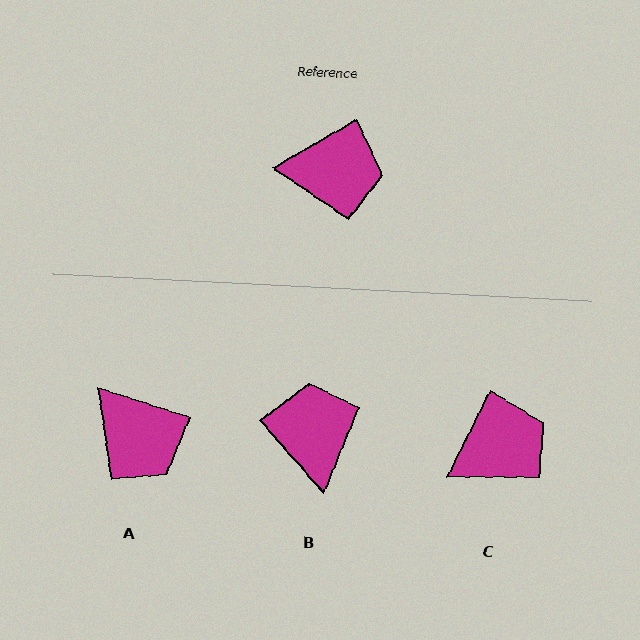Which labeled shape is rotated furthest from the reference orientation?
B, about 101 degrees away.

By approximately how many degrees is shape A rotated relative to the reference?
Approximately 48 degrees clockwise.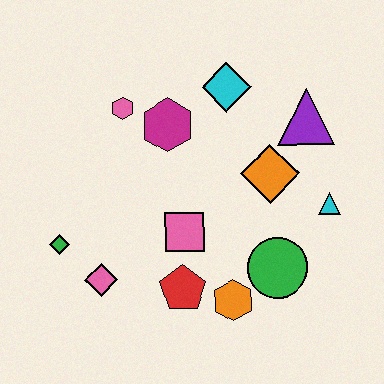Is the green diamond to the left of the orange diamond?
Yes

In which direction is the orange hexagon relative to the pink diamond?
The orange hexagon is to the right of the pink diamond.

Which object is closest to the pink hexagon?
The magenta hexagon is closest to the pink hexagon.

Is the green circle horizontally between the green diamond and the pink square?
No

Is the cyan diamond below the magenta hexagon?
No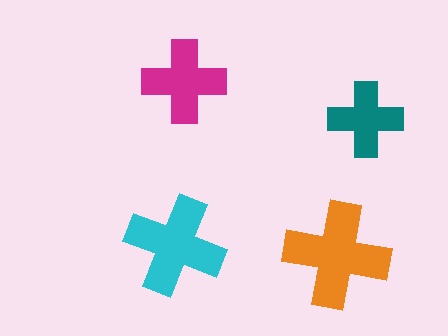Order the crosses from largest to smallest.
the orange one, the cyan one, the magenta one, the teal one.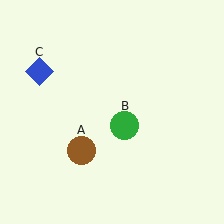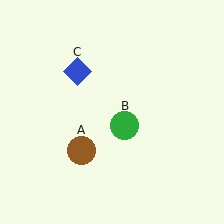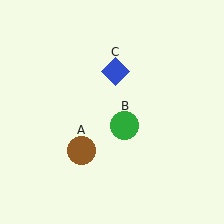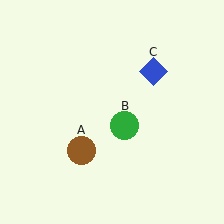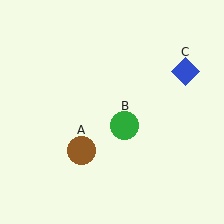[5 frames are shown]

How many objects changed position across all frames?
1 object changed position: blue diamond (object C).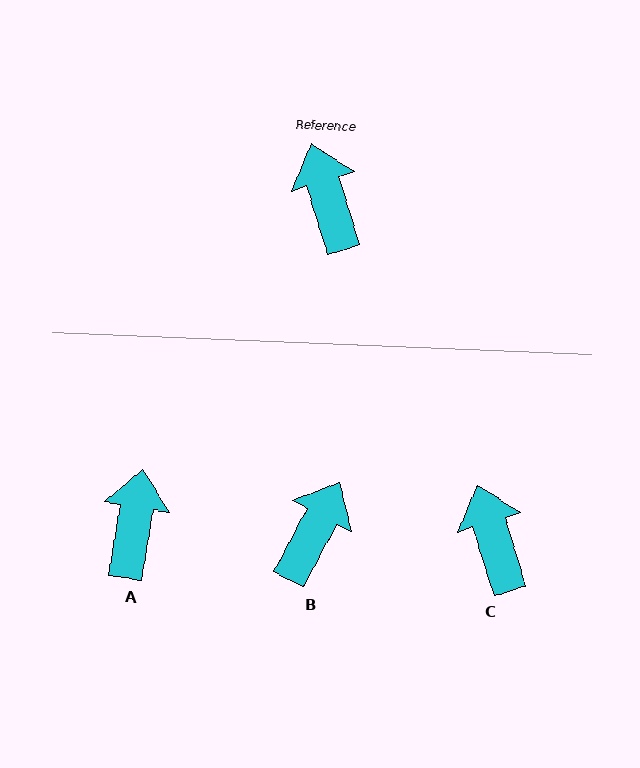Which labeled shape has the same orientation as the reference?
C.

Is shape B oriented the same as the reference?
No, it is off by about 45 degrees.